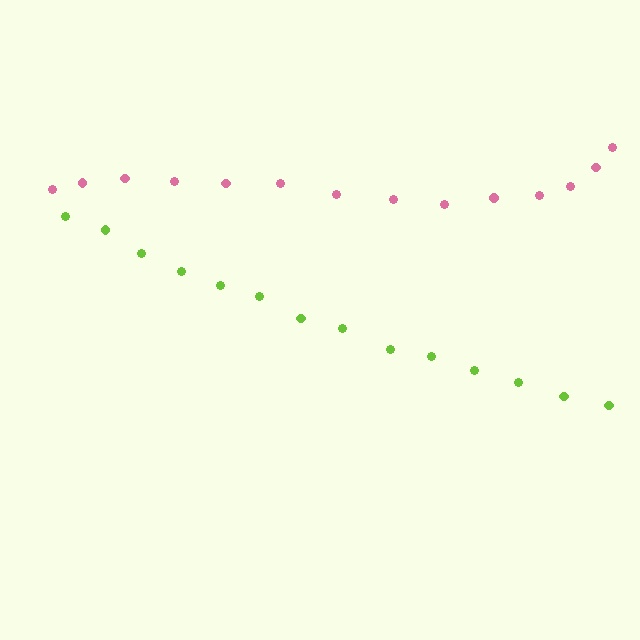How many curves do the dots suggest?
There are 2 distinct paths.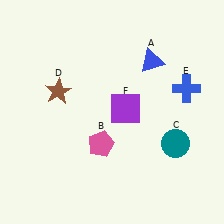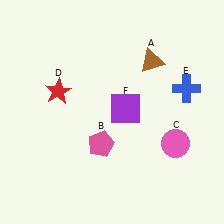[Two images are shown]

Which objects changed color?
A changed from blue to brown. C changed from teal to pink. D changed from brown to red.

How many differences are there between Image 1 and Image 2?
There are 3 differences between the two images.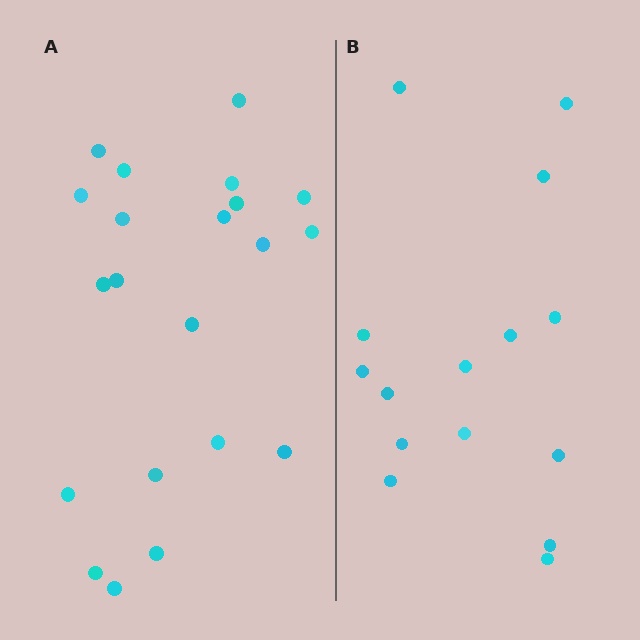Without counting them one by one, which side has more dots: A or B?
Region A (the left region) has more dots.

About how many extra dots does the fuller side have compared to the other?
Region A has about 6 more dots than region B.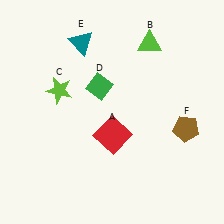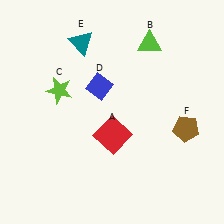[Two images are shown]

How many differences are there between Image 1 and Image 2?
There is 1 difference between the two images.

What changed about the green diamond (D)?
In Image 1, D is green. In Image 2, it changed to blue.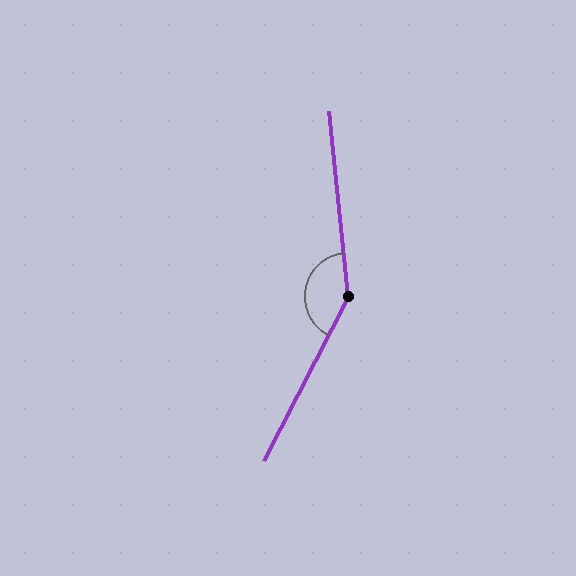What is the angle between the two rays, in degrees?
Approximately 147 degrees.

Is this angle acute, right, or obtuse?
It is obtuse.